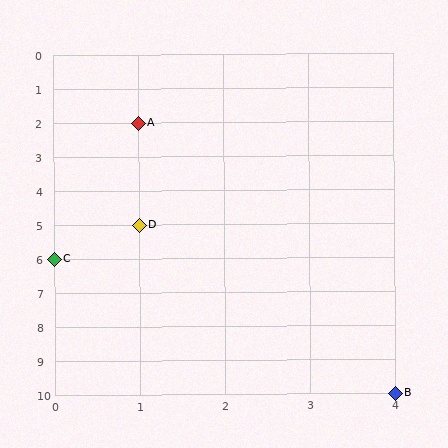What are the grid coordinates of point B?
Point B is at grid coordinates (4, 10).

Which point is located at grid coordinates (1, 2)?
Point A is at (1, 2).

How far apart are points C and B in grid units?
Points C and B are 4 columns and 4 rows apart (about 5.7 grid units diagonally).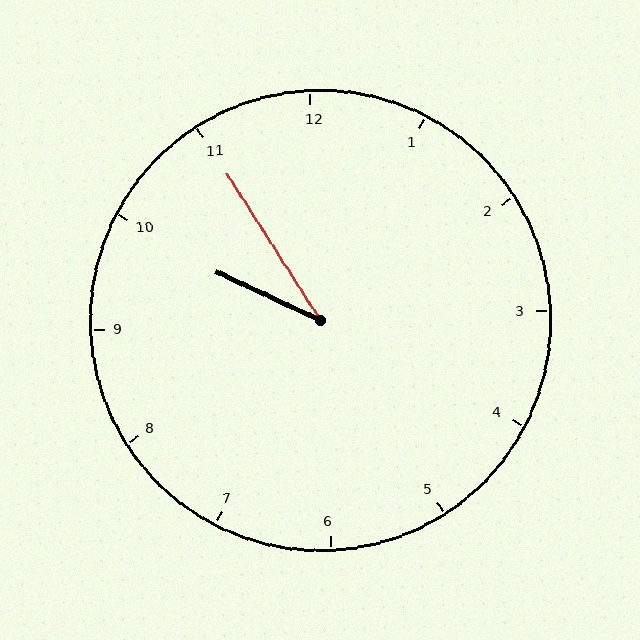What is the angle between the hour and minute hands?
Approximately 32 degrees.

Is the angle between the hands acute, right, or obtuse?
It is acute.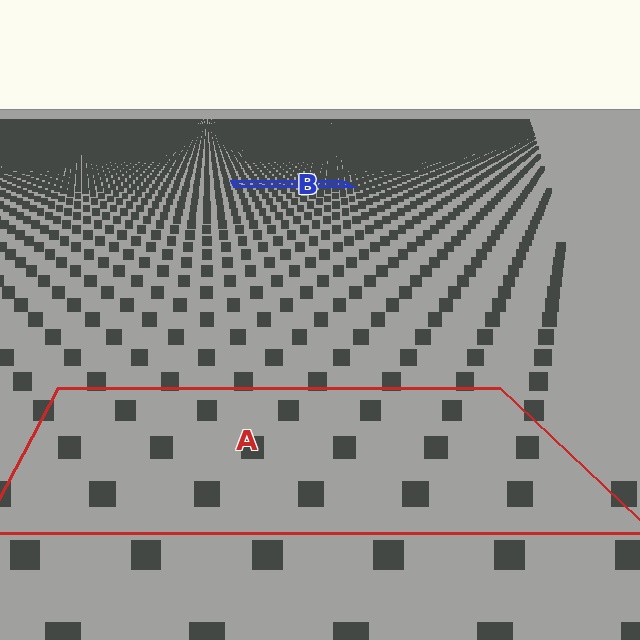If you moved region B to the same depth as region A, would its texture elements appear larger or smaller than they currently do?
They would appear larger. At a closer depth, the same texture elements are projected at a bigger on-screen size.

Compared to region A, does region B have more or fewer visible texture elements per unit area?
Region B has more texture elements per unit area — they are packed more densely because it is farther away.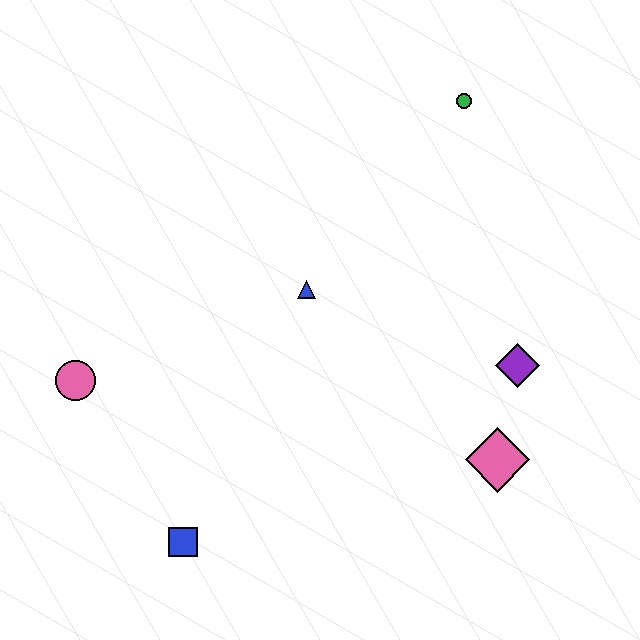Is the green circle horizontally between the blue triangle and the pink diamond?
Yes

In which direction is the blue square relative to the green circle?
The blue square is below the green circle.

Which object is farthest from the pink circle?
The green circle is farthest from the pink circle.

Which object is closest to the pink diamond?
The purple diamond is closest to the pink diamond.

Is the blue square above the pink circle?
No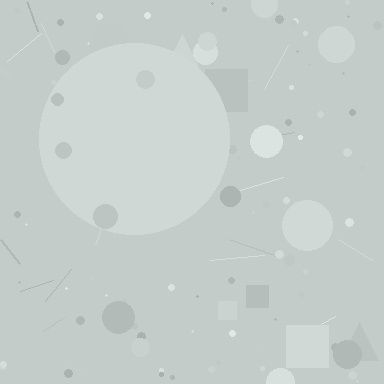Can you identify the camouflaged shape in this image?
The camouflaged shape is a circle.